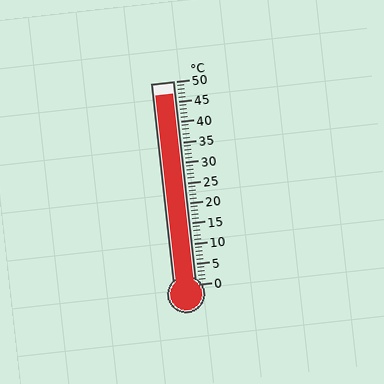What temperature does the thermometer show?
The thermometer shows approximately 47°C.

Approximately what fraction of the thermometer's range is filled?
The thermometer is filled to approximately 95% of its range.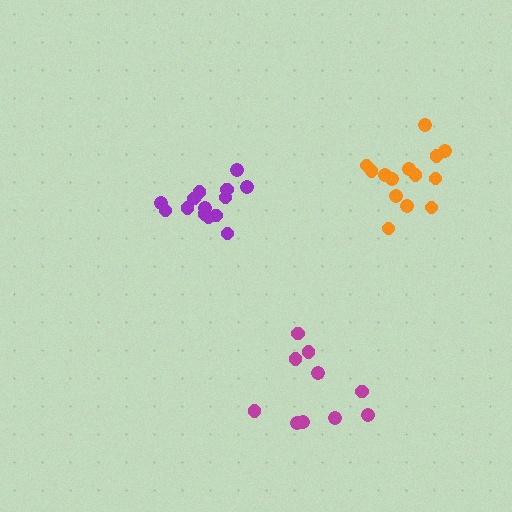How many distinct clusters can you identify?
There are 3 distinct clusters.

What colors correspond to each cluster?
The clusters are colored: purple, orange, magenta.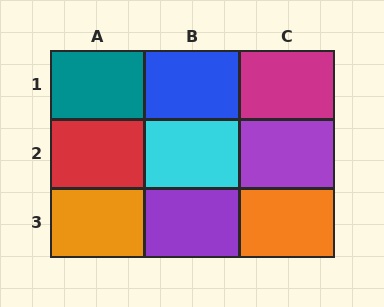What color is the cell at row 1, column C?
Magenta.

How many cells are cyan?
1 cell is cyan.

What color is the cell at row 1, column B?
Blue.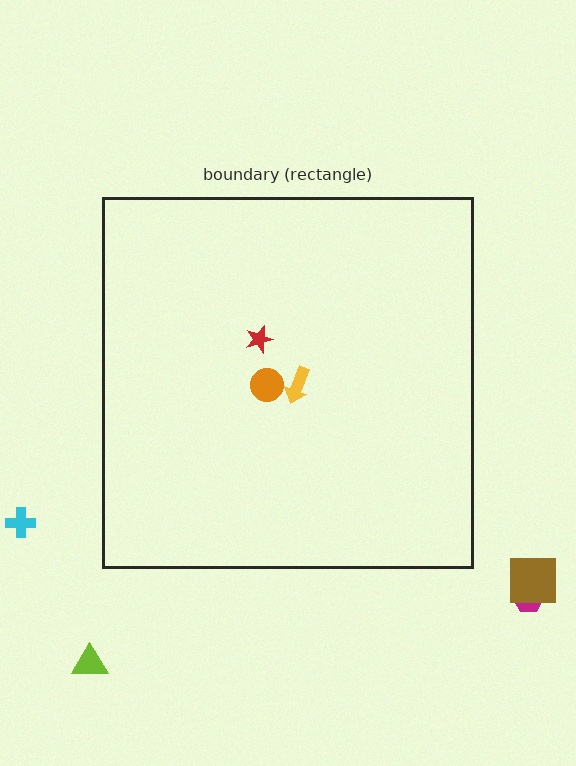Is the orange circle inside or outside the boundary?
Inside.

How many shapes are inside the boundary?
3 inside, 4 outside.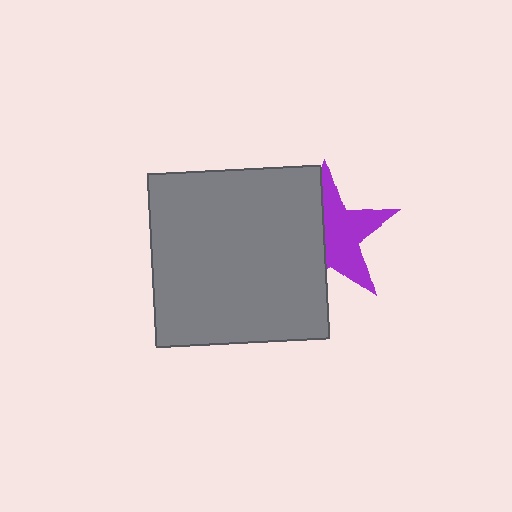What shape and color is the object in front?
The object in front is a gray square.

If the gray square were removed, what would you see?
You would see the complete purple star.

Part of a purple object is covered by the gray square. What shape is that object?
It is a star.